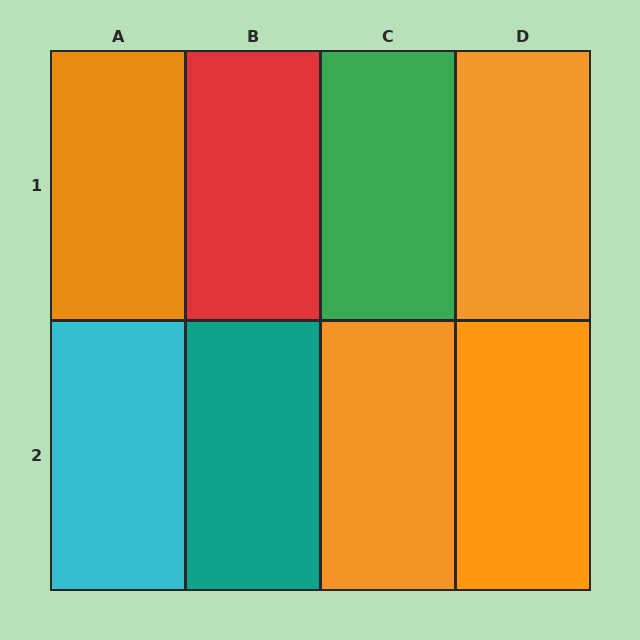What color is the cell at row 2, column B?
Teal.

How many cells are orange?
4 cells are orange.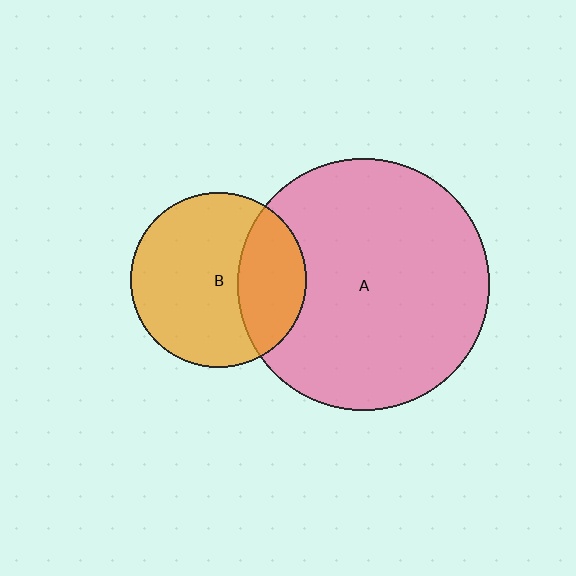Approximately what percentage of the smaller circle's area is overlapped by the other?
Approximately 30%.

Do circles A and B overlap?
Yes.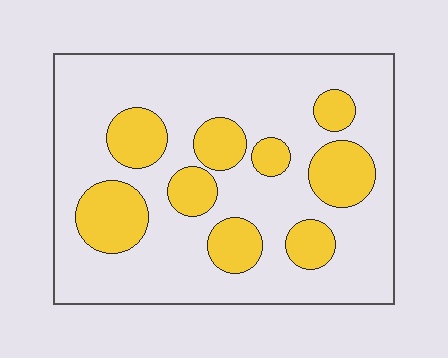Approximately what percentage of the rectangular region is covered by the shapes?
Approximately 25%.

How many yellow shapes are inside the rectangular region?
9.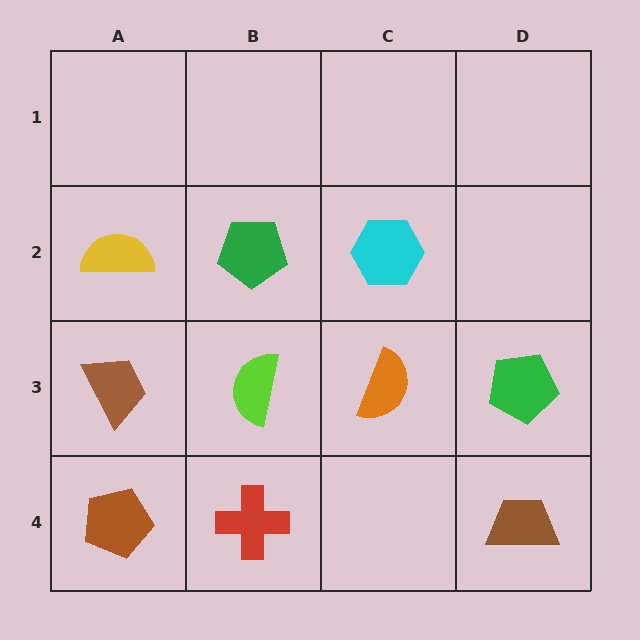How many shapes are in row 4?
3 shapes.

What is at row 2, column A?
A yellow semicircle.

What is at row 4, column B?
A red cross.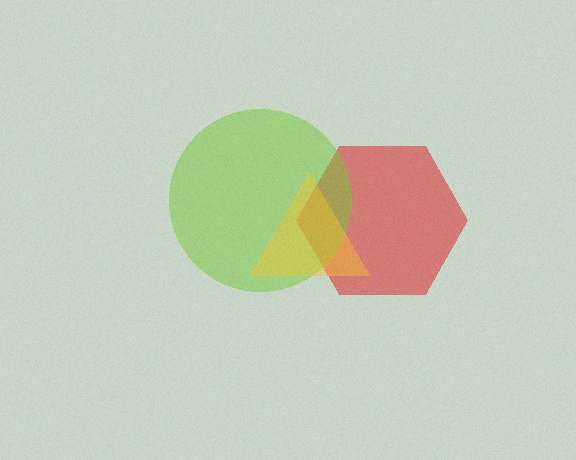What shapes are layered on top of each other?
The layered shapes are: a red hexagon, a lime circle, a yellow triangle.